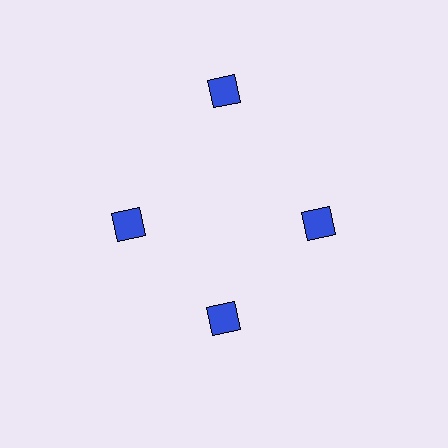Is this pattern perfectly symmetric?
No. The 4 blue diamonds are arranged in a ring, but one element near the 12 o'clock position is pushed outward from the center, breaking the 4-fold rotational symmetry.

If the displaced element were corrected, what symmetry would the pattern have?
It would have 4-fold rotational symmetry — the pattern would map onto itself every 90 degrees.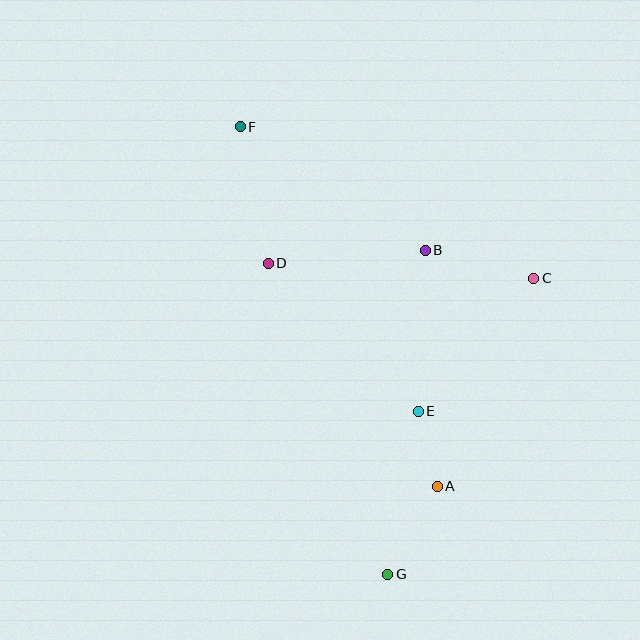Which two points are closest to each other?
Points A and E are closest to each other.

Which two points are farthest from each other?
Points F and G are farthest from each other.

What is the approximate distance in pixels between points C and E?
The distance between C and E is approximately 176 pixels.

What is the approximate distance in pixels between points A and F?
The distance between A and F is approximately 410 pixels.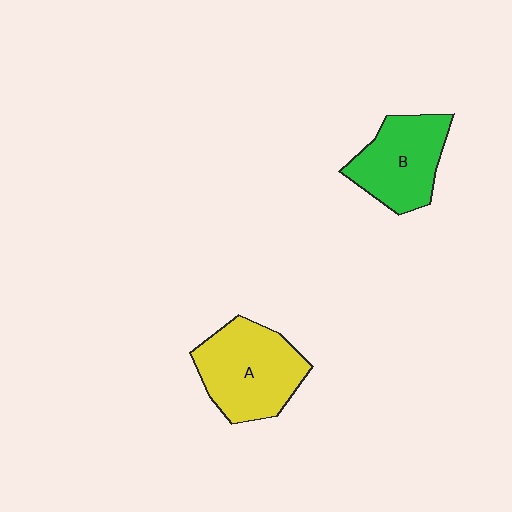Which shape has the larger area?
Shape A (yellow).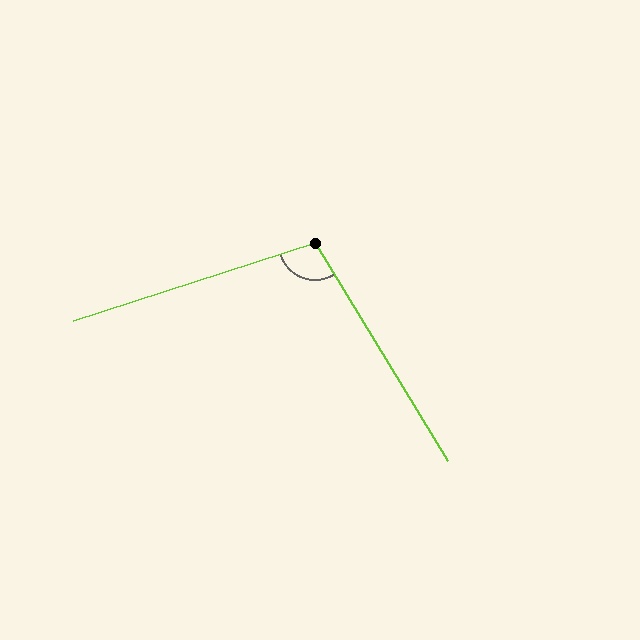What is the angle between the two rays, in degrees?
Approximately 104 degrees.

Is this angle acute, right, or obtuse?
It is obtuse.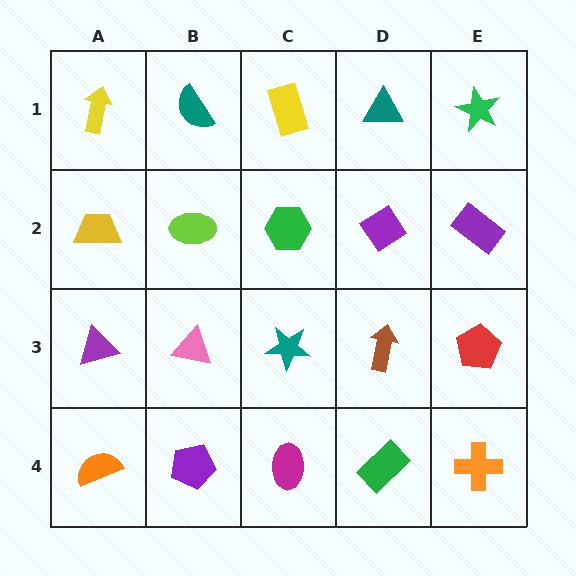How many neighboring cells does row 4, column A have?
2.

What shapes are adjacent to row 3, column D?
A purple diamond (row 2, column D), a green rectangle (row 4, column D), a teal star (row 3, column C), a red pentagon (row 3, column E).